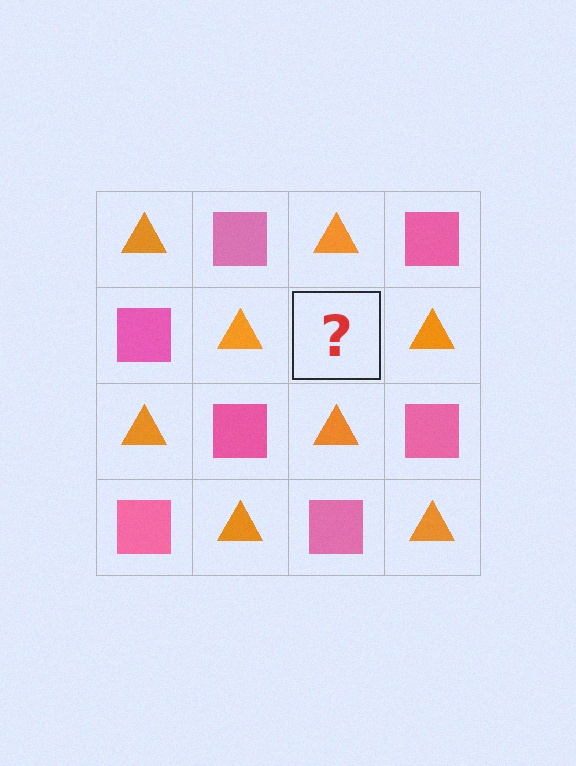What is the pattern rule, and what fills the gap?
The rule is that it alternates orange triangle and pink square in a checkerboard pattern. The gap should be filled with a pink square.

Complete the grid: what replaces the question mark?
The question mark should be replaced with a pink square.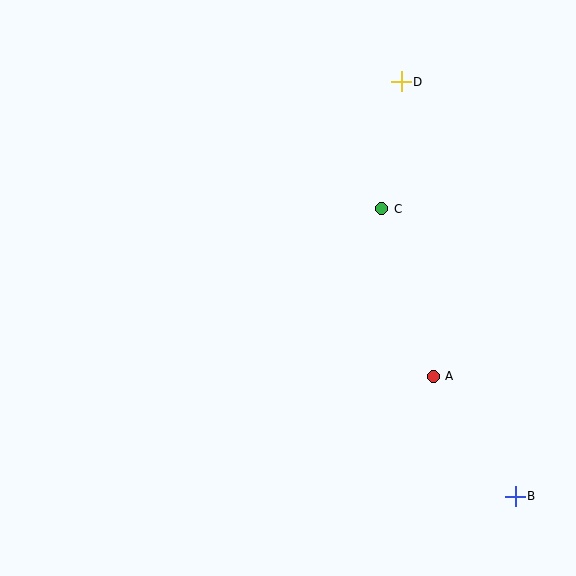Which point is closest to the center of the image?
Point C at (382, 209) is closest to the center.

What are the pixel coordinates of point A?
Point A is at (433, 376).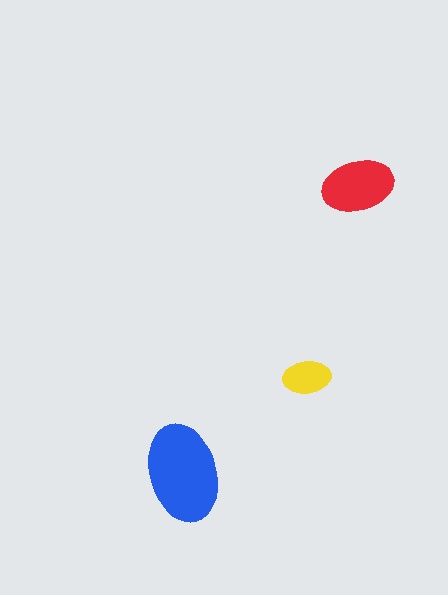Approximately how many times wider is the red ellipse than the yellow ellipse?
About 1.5 times wider.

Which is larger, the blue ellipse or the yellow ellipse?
The blue one.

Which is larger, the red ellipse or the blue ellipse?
The blue one.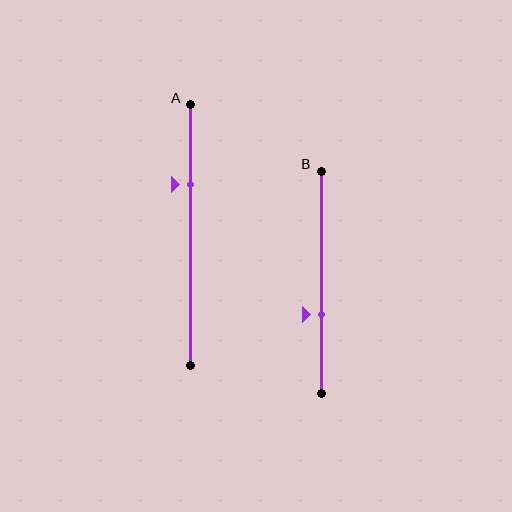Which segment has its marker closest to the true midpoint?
Segment B has its marker closest to the true midpoint.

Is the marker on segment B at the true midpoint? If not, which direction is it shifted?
No, the marker on segment B is shifted downward by about 15% of the segment length.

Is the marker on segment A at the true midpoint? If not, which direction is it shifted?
No, the marker on segment A is shifted upward by about 20% of the segment length.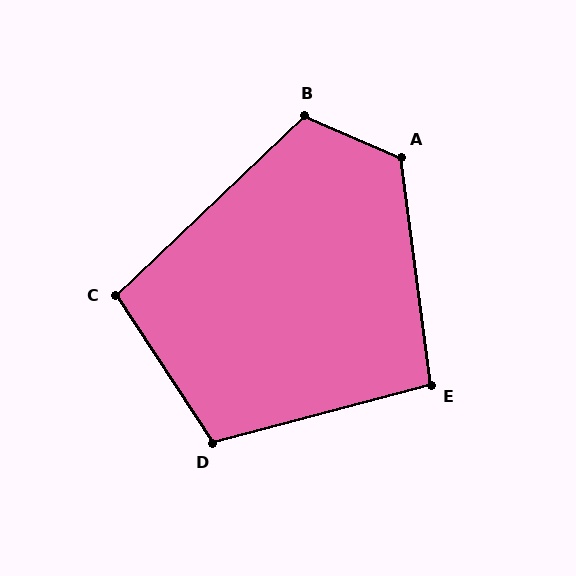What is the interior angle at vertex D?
Approximately 108 degrees (obtuse).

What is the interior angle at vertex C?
Approximately 100 degrees (obtuse).